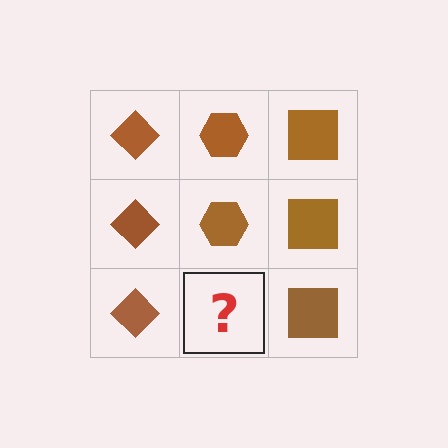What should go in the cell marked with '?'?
The missing cell should contain a brown hexagon.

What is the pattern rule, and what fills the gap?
The rule is that each column has a consistent shape. The gap should be filled with a brown hexagon.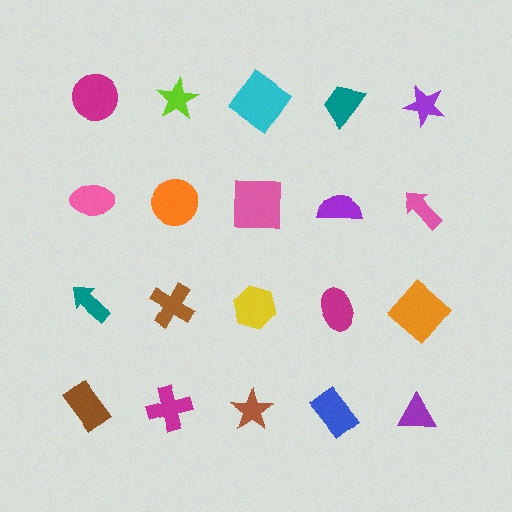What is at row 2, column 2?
An orange circle.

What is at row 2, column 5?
A pink arrow.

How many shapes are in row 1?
5 shapes.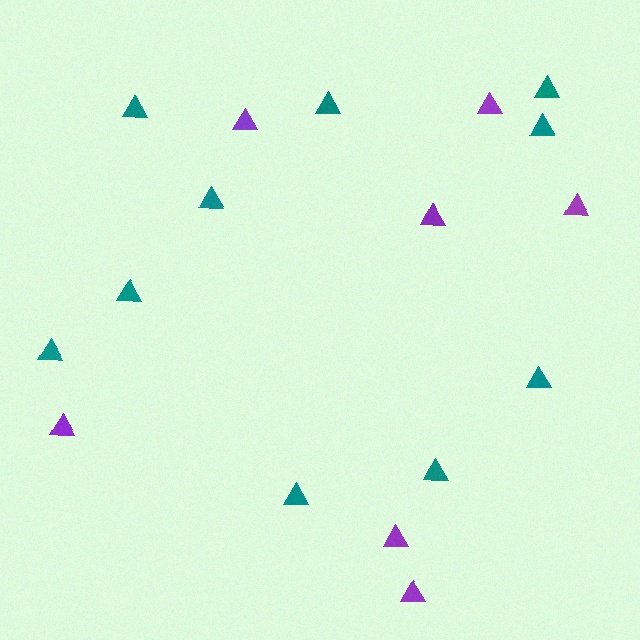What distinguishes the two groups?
There are 2 groups: one group of teal triangles (10) and one group of purple triangles (7).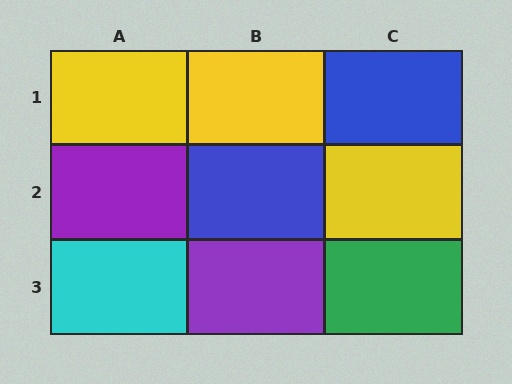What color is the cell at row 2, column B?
Blue.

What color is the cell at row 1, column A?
Yellow.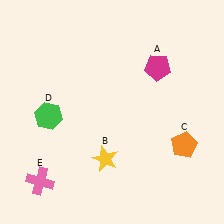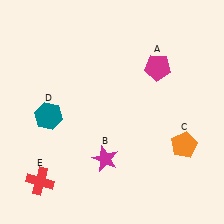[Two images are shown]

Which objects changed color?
B changed from yellow to magenta. D changed from green to teal. E changed from pink to red.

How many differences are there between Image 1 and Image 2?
There are 3 differences between the two images.